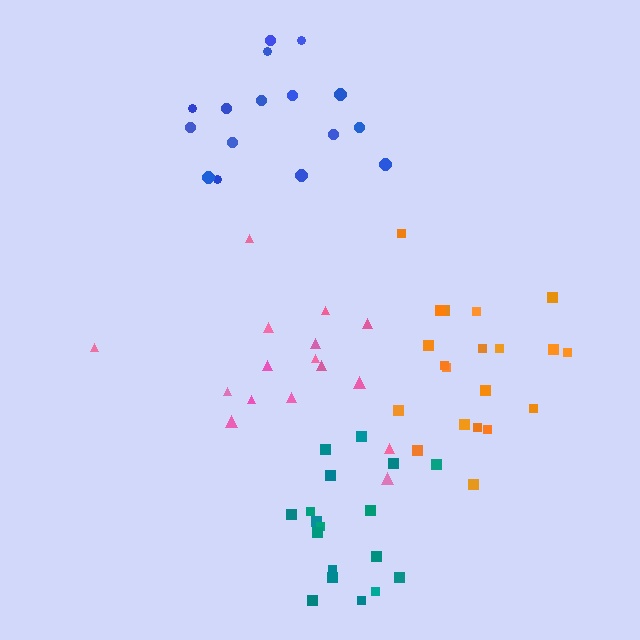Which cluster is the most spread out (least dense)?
Teal.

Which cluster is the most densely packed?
Orange.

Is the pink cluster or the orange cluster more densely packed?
Orange.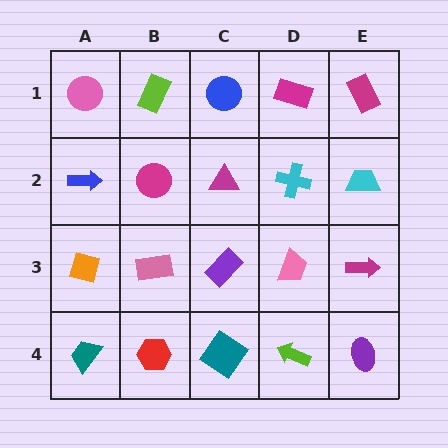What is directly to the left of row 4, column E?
A lime arrow.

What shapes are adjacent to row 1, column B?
A magenta circle (row 2, column B), a pink circle (row 1, column A), a blue circle (row 1, column C).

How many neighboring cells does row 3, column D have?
4.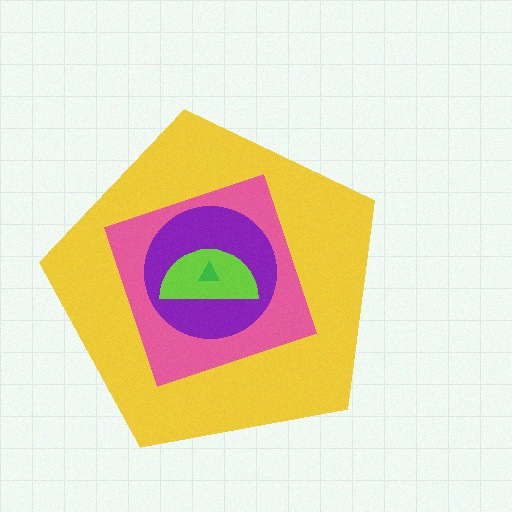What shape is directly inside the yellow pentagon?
The pink diamond.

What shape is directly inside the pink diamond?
The purple circle.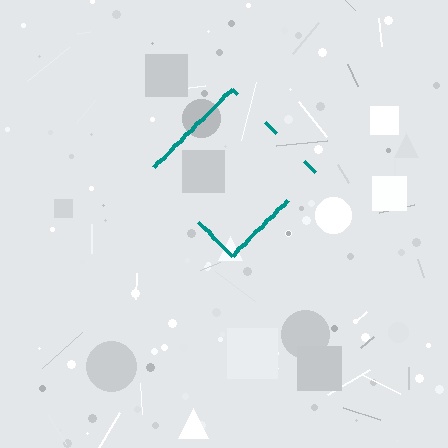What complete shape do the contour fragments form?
The contour fragments form a diamond.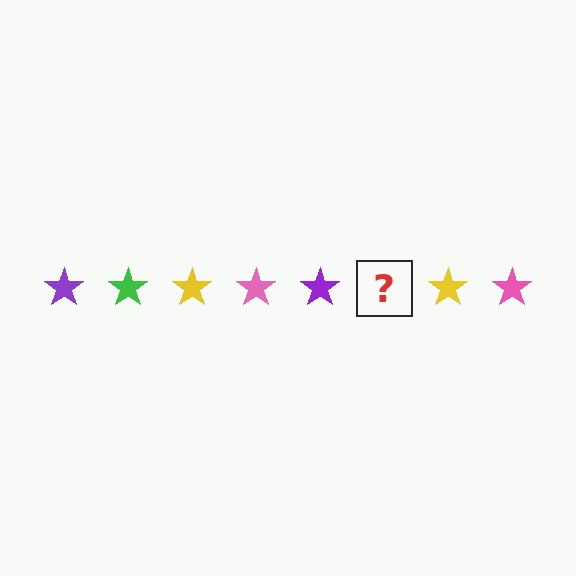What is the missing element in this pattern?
The missing element is a green star.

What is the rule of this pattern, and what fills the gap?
The rule is that the pattern cycles through purple, green, yellow, pink stars. The gap should be filled with a green star.